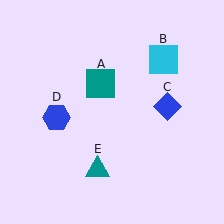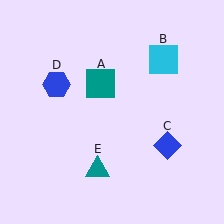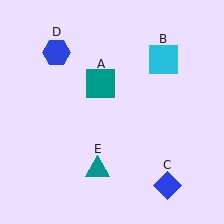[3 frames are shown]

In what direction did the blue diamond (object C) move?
The blue diamond (object C) moved down.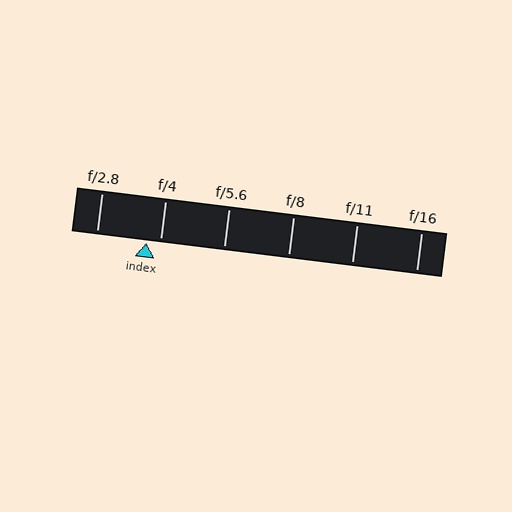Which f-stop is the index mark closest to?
The index mark is closest to f/4.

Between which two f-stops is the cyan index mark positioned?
The index mark is between f/2.8 and f/4.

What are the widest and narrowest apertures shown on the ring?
The widest aperture shown is f/2.8 and the narrowest is f/16.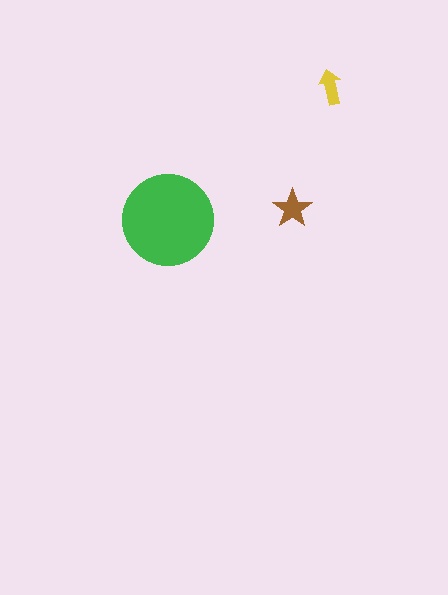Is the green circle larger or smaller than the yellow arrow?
Larger.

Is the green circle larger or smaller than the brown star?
Larger.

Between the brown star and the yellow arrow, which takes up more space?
The brown star.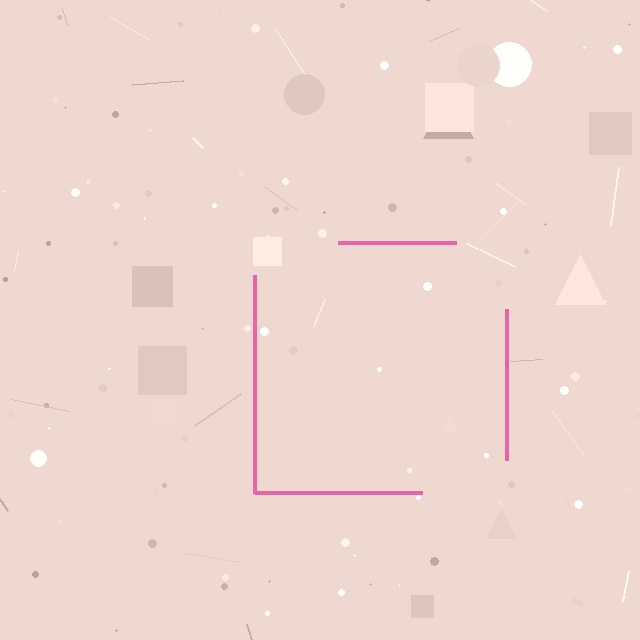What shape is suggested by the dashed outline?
The dashed outline suggests a square.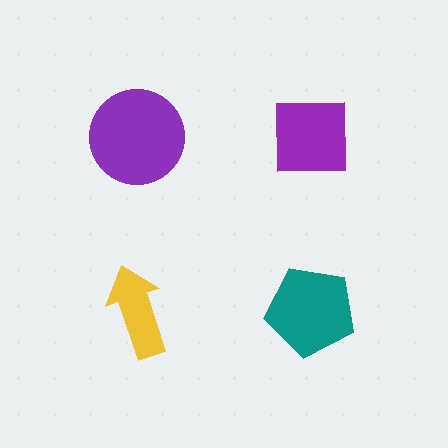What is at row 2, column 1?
A yellow arrow.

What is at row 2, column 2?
A teal pentagon.